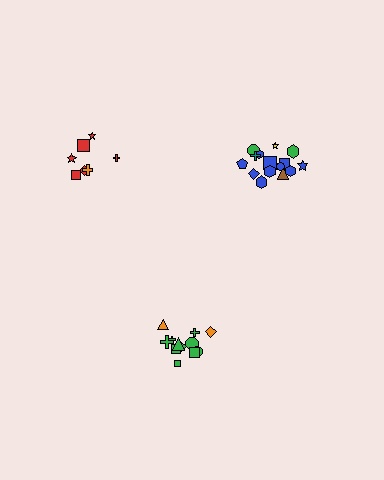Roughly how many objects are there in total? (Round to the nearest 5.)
Roughly 35 objects in total.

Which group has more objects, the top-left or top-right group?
The top-right group.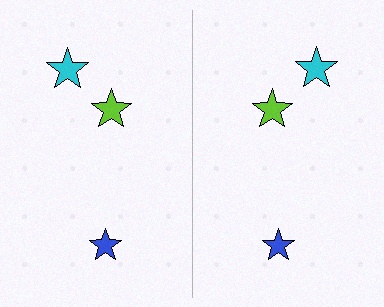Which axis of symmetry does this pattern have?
The pattern has a vertical axis of symmetry running through the center of the image.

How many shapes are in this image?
There are 6 shapes in this image.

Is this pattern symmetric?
Yes, this pattern has bilateral (reflection) symmetry.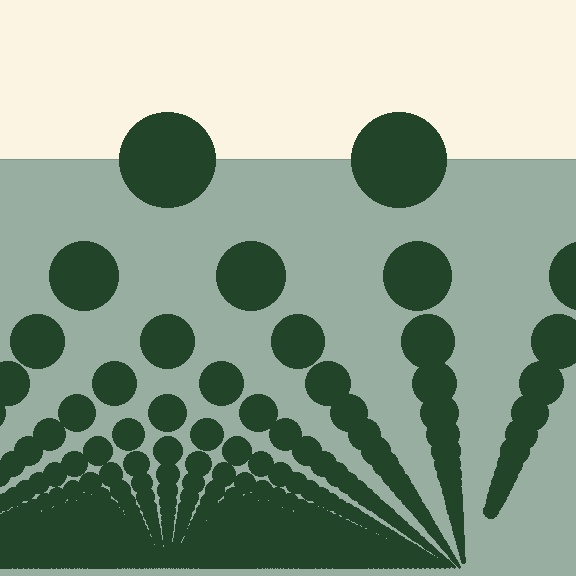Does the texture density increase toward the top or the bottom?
Density increases toward the bottom.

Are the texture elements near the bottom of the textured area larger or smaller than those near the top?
Smaller. The gradient is inverted — elements near the bottom are smaller and denser.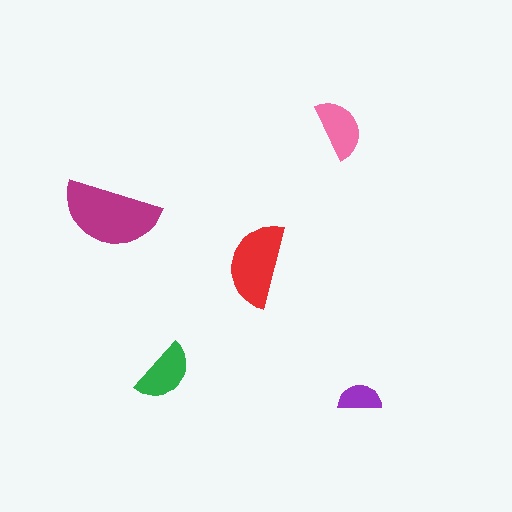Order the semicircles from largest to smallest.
the magenta one, the red one, the green one, the pink one, the purple one.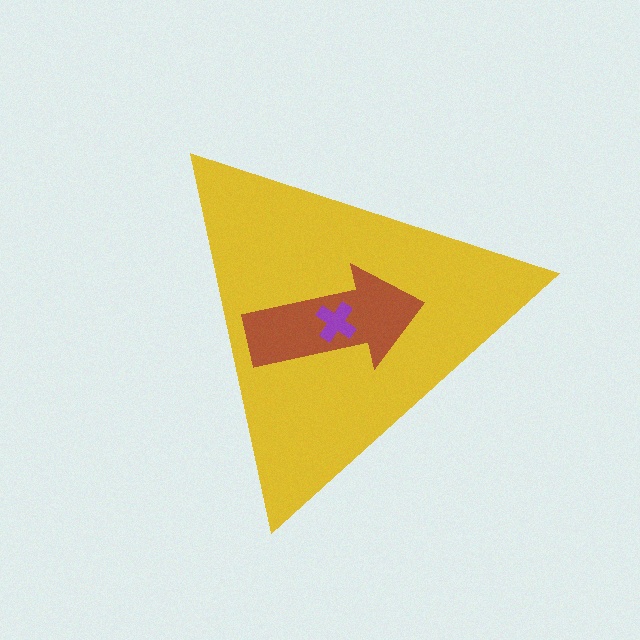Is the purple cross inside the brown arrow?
Yes.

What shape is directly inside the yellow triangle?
The brown arrow.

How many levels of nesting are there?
3.